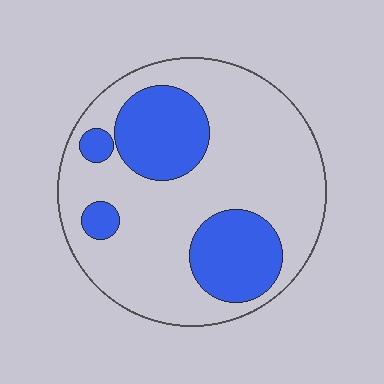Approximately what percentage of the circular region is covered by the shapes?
Approximately 30%.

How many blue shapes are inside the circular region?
4.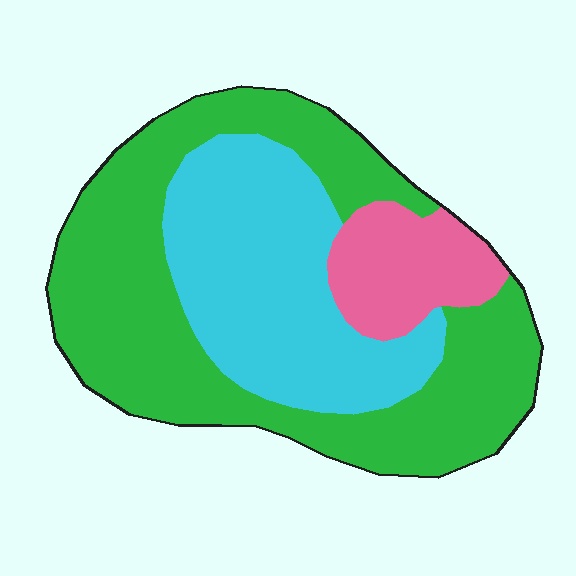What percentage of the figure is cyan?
Cyan covers 34% of the figure.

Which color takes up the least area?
Pink, at roughly 15%.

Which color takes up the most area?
Green, at roughly 55%.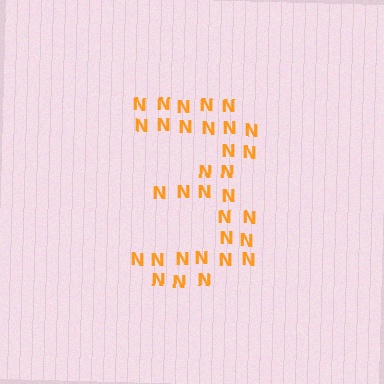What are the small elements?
The small elements are letter N's.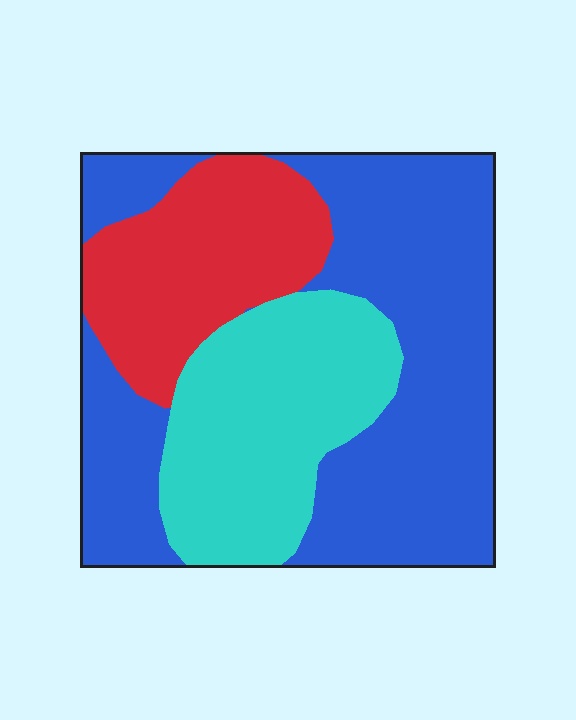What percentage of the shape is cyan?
Cyan takes up between a quarter and a half of the shape.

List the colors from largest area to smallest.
From largest to smallest: blue, cyan, red.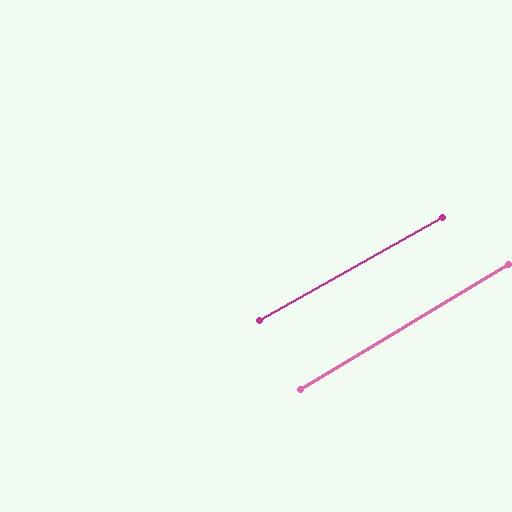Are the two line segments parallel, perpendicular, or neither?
Parallel — their directions differ by only 1.8°.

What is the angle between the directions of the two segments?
Approximately 2 degrees.